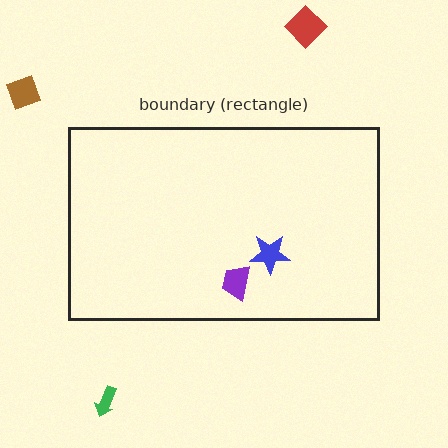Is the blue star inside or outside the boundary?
Inside.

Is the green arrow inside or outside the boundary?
Outside.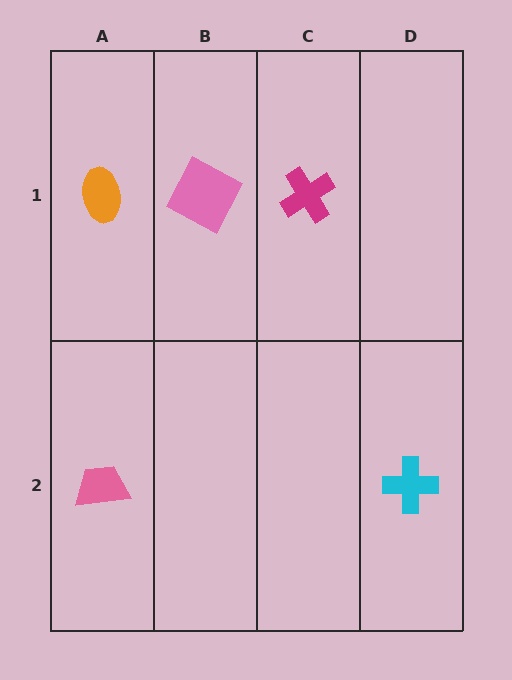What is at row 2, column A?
A pink trapezoid.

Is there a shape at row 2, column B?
No, that cell is empty.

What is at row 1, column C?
A magenta cross.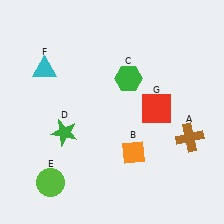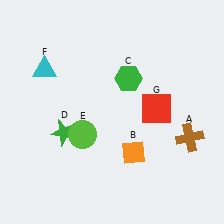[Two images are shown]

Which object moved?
The lime circle (E) moved up.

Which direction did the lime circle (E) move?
The lime circle (E) moved up.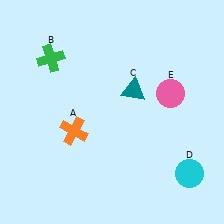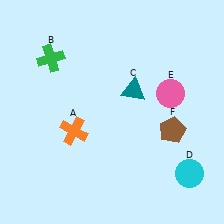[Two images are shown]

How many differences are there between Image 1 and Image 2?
There is 1 difference between the two images.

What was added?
A brown pentagon (F) was added in Image 2.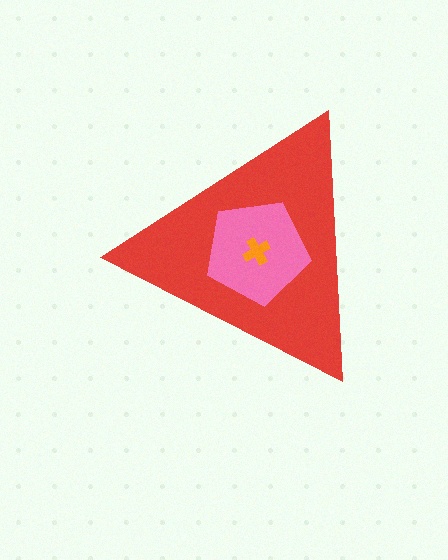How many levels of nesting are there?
3.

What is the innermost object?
The orange cross.